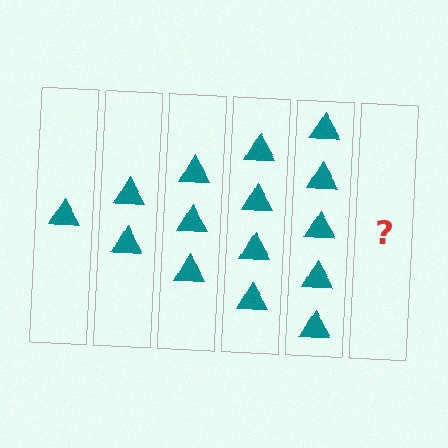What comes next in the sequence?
The next element should be 6 triangles.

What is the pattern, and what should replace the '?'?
The pattern is that each step adds one more triangle. The '?' should be 6 triangles.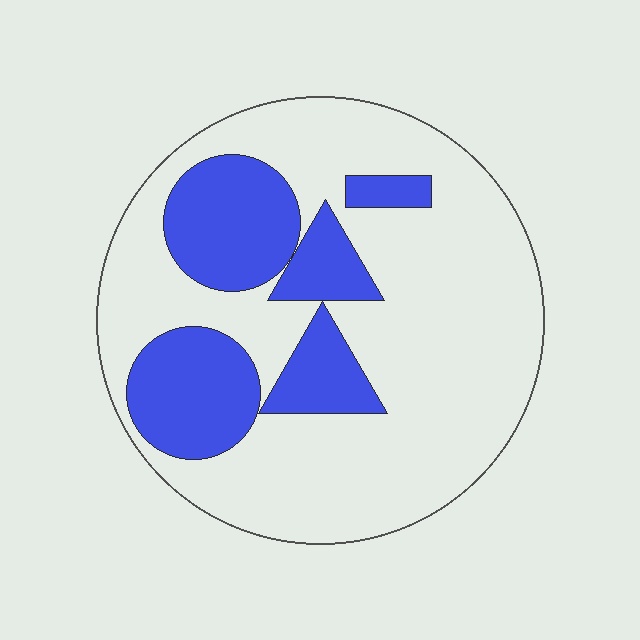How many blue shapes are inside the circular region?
5.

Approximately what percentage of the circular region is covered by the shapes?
Approximately 30%.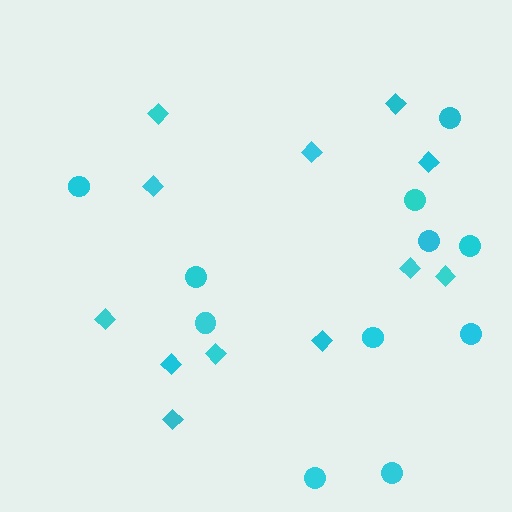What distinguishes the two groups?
There are 2 groups: one group of circles (11) and one group of diamonds (12).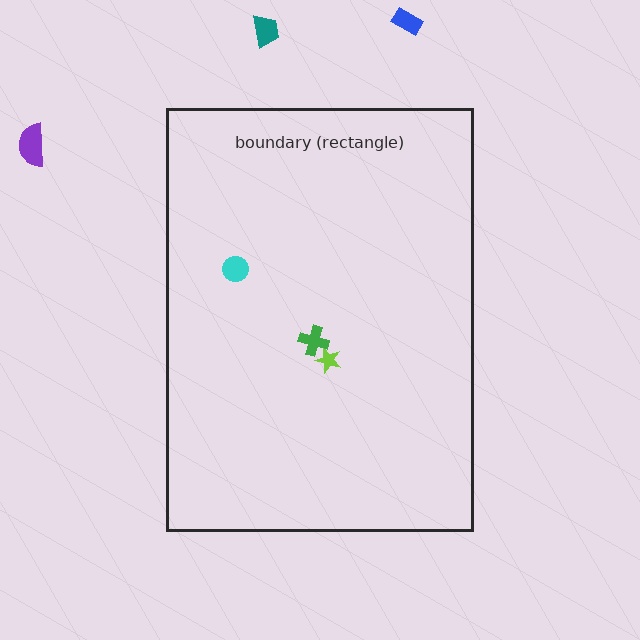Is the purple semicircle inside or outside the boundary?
Outside.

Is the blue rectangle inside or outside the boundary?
Outside.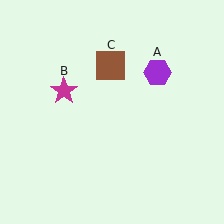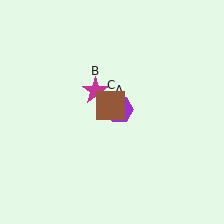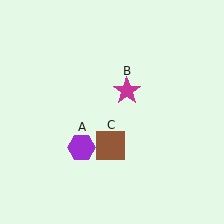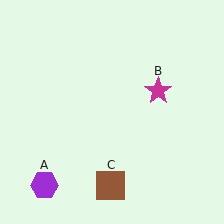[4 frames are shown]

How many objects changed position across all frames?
3 objects changed position: purple hexagon (object A), magenta star (object B), brown square (object C).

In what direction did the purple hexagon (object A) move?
The purple hexagon (object A) moved down and to the left.